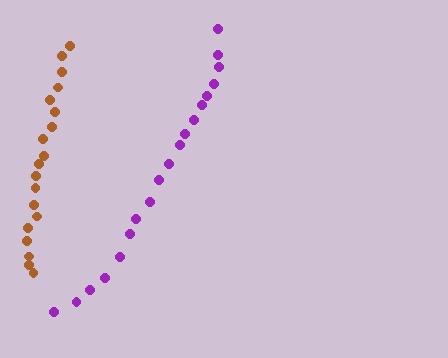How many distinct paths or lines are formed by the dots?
There are 2 distinct paths.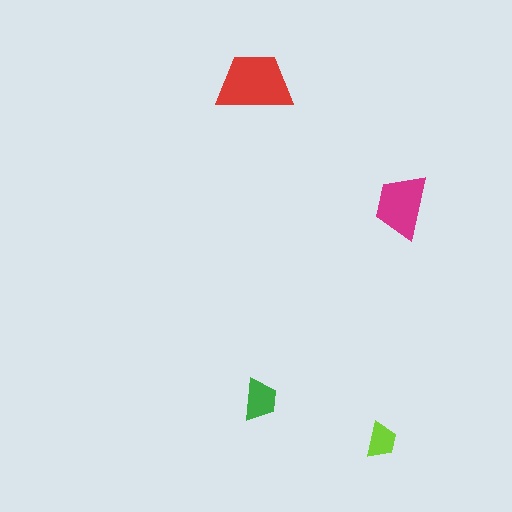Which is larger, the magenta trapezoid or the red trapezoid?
The red one.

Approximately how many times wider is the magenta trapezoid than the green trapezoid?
About 1.5 times wider.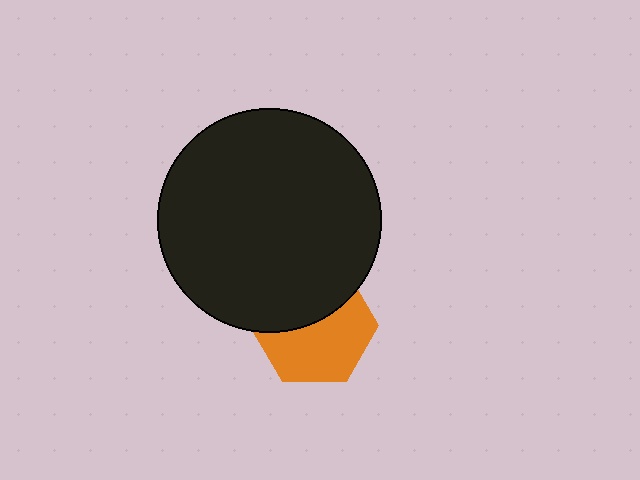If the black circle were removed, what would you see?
You would see the complete orange hexagon.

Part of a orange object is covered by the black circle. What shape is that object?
It is a hexagon.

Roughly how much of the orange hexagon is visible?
About half of it is visible (roughly 57%).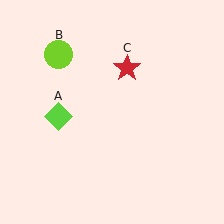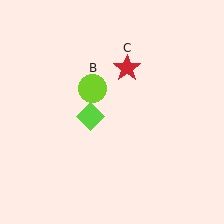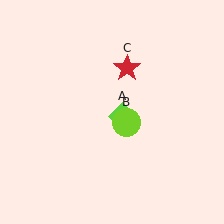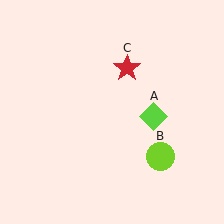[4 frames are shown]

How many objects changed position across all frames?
2 objects changed position: lime diamond (object A), lime circle (object B).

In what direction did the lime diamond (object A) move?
The lime diamond (object A) moved right.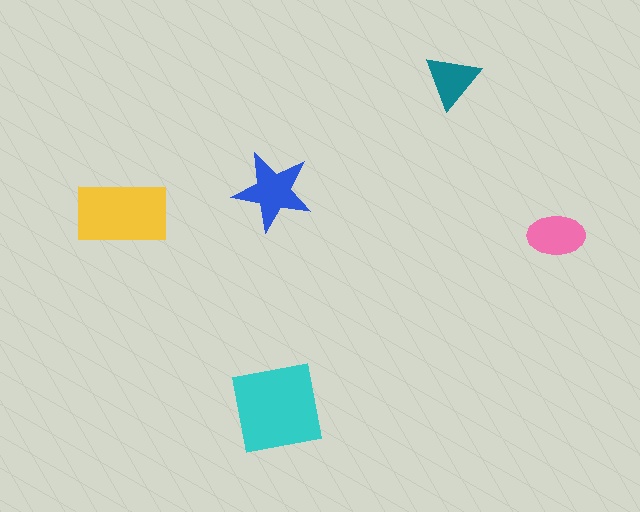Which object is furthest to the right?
The pink ellipse is rightmost.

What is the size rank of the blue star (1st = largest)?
3rd.